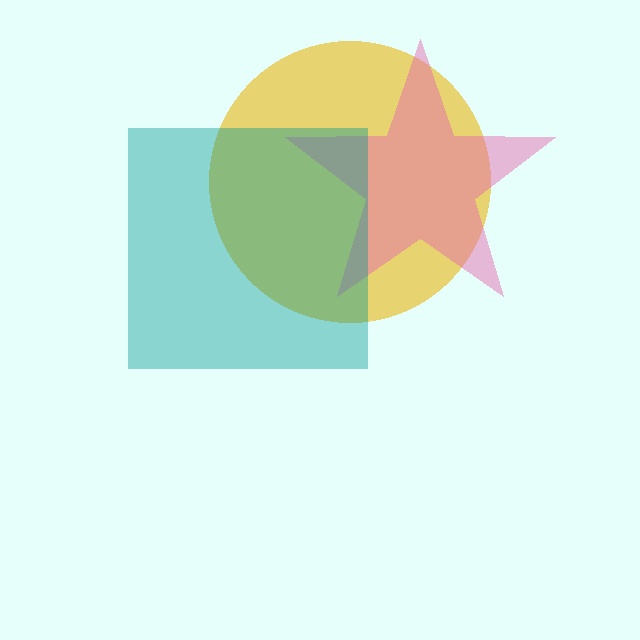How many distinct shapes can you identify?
There are 3 distinct shapes: a yellow circle, a pink star, a teal square.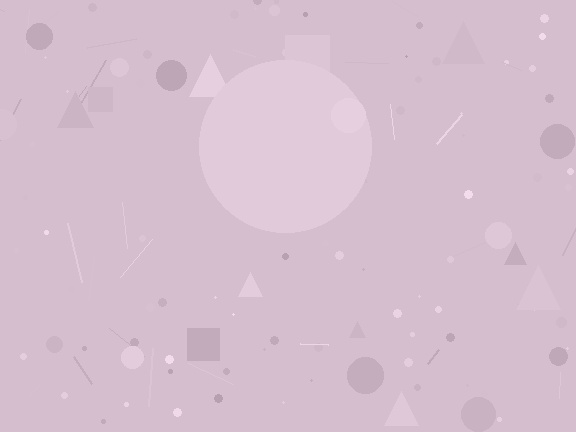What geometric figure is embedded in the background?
A circle is embedded in the background.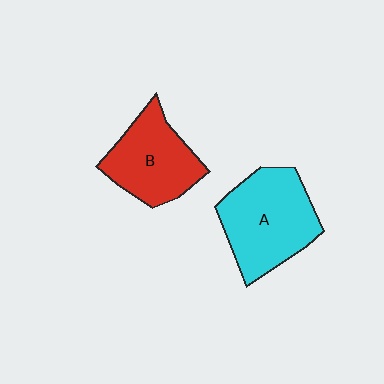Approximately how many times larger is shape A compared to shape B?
Approximately 1.3 times.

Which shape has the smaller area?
Shape B (red).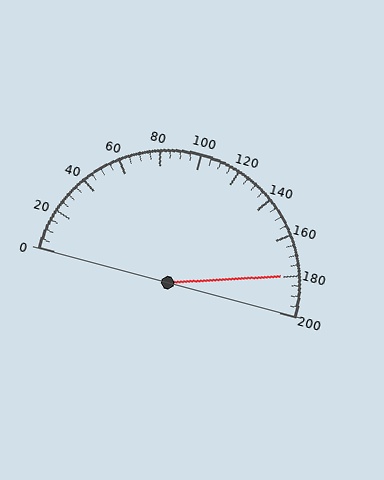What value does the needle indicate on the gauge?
The needle indicates approximately 180.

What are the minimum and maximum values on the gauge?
The gauge ranges from 0 to 200.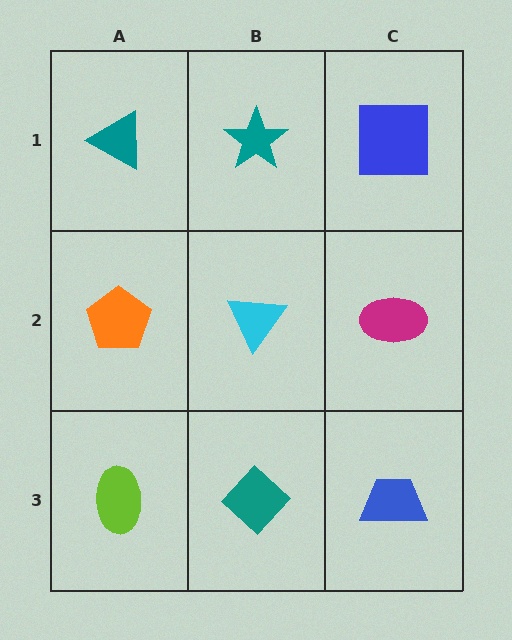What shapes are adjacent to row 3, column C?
A magenta ellipse (row 2, column C), a teal diamond (row 3, column B).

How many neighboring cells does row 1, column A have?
2.